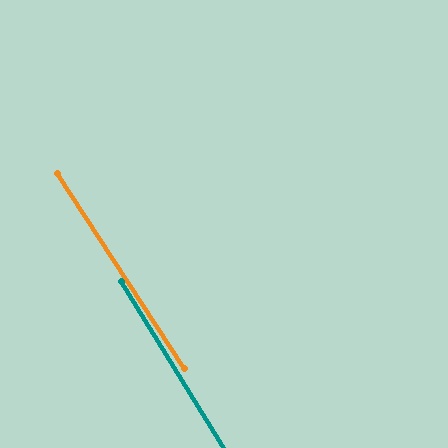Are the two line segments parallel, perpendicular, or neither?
Parallel — their directions differ by only 1.4°.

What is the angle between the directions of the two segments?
Approximately 1 degree.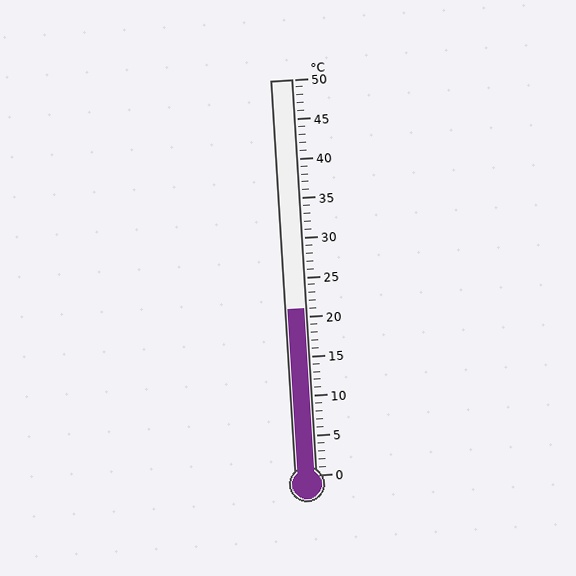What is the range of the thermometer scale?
The thermometer scale ranges from 0°C to 50°C.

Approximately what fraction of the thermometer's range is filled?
The thermometer is filled to approximately 40% of its range.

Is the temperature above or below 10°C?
The temperature is above 10°C.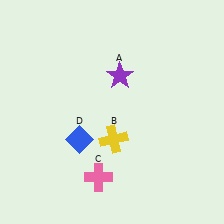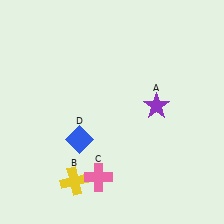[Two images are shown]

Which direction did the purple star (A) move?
The purple star (A) moved right.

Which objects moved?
The objects that moved are: the purple star (A), the yellow cross (B).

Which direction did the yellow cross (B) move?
The yellow cross (B) moved down.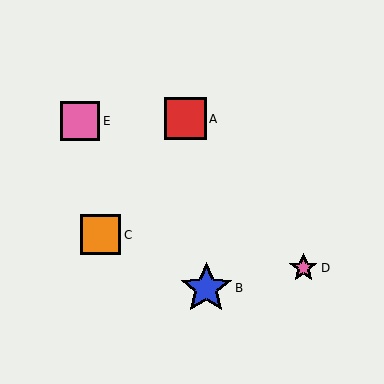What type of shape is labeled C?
Shape C is an orange square.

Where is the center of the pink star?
The center of the pink star is at (303, 268).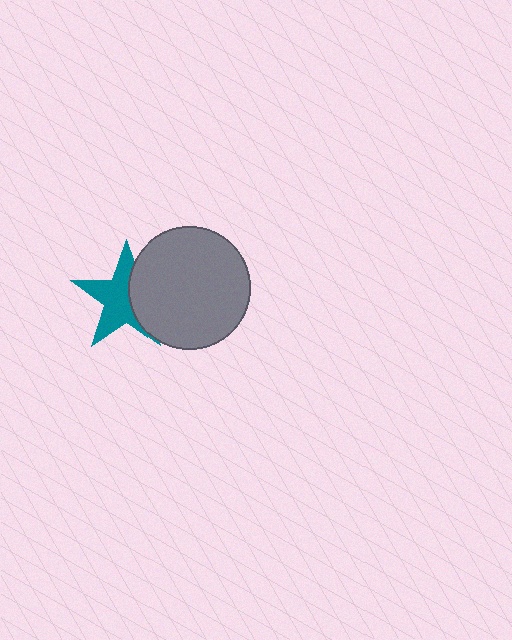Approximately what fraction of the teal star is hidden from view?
Roughly 38% of the teal star is hidden behind the gray circle.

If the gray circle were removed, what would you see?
You would see the complete teal star.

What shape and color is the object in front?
The object in front is a gray circle.